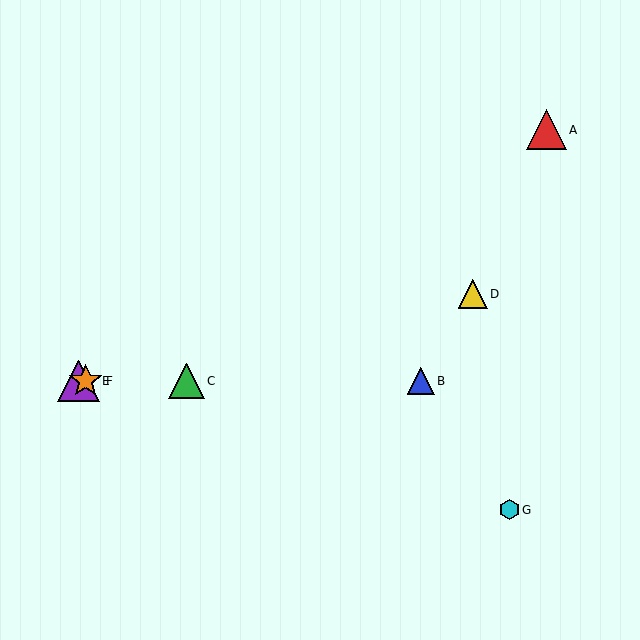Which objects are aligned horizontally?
Objects B, C, E, F are aligned horizontally.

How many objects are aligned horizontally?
4 objects (B, C, E, F) are aligned horizontally.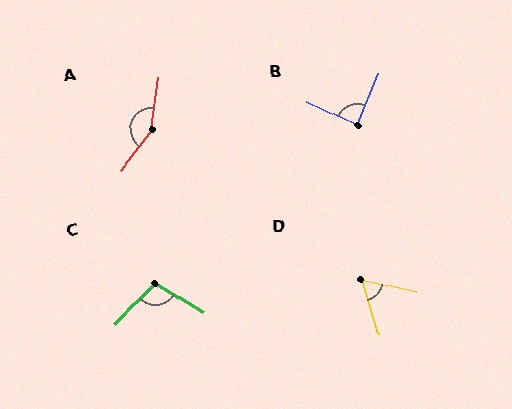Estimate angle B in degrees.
Approximately 88 degrees.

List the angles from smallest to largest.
D (60°), B (88°), C (104°), A (151°).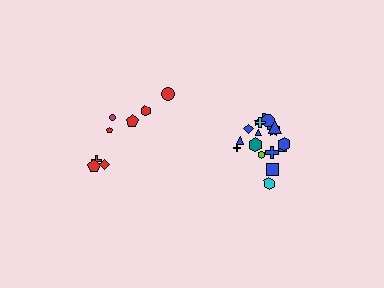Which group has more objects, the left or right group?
The right group.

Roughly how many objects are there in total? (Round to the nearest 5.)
Roughly 25 objects in total.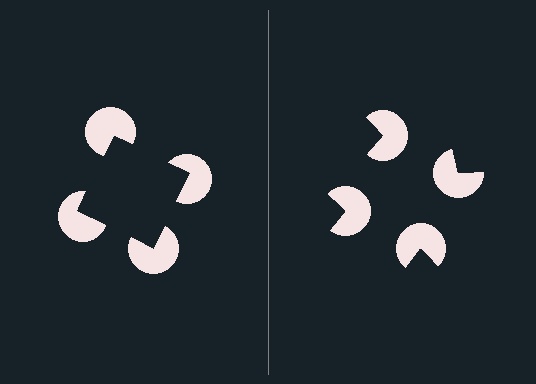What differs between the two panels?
The pac-man discs are positioned identically on both sides; only the wedge orientations differ. On the left they align to a square; on the right they are misaligned.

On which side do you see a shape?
An illusory square appears on the left side. On the right side the wedge cuts are rotated, so no coherent shape forms.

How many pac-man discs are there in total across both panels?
8 — 4 on each side.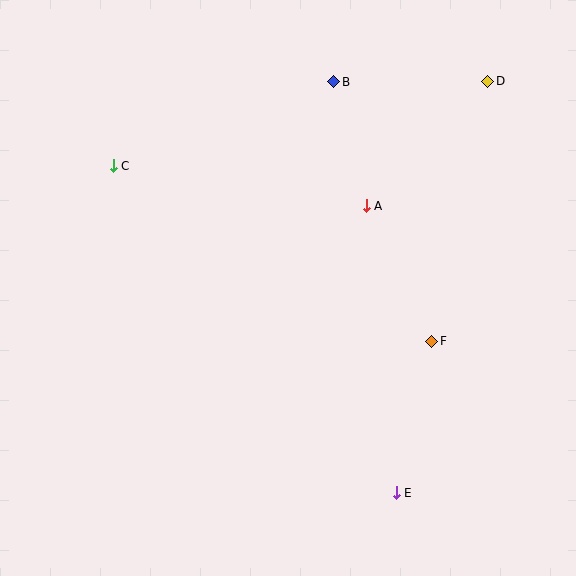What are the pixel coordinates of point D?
Point D is at (488, 81).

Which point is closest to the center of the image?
Point A at (366, 206) is closest to the center.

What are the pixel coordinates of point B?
Point B is at (334, 82).